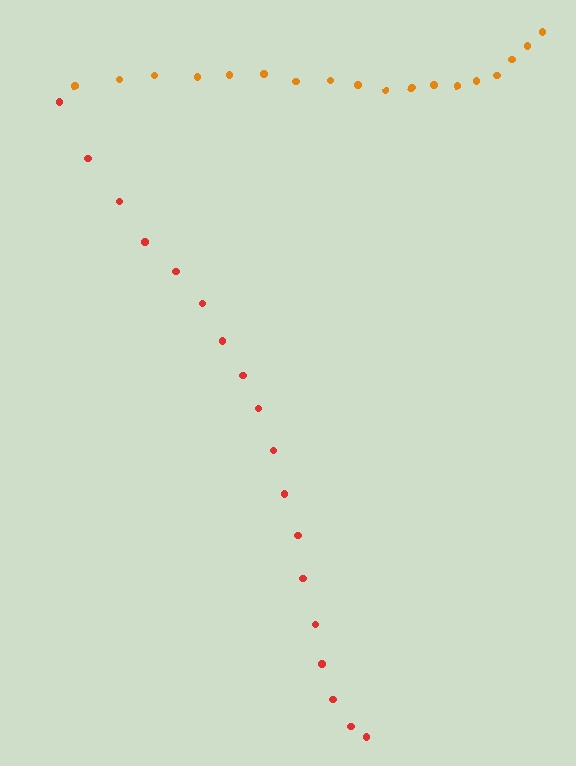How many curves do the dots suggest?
There are 2 distinct paths.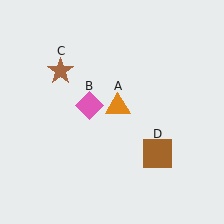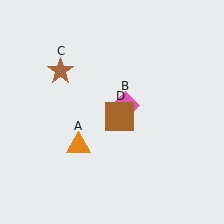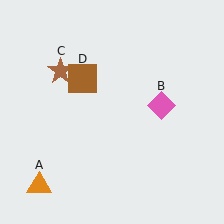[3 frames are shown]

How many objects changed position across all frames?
3 objects changed position: orange triangle (object A), pink diamond (object B), brown square (object D).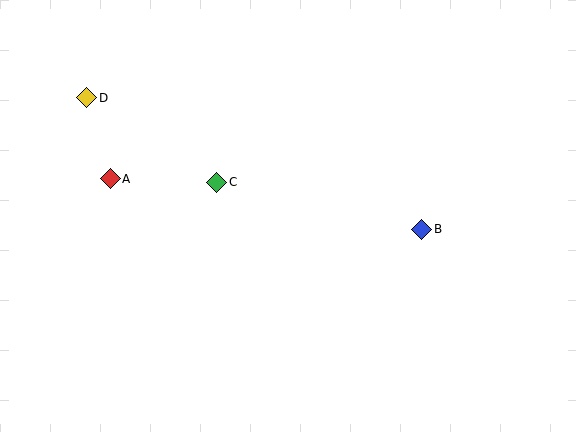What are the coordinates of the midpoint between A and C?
The midpoint between A and C is at (164, 181).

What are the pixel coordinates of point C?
Point C is at (217, 182).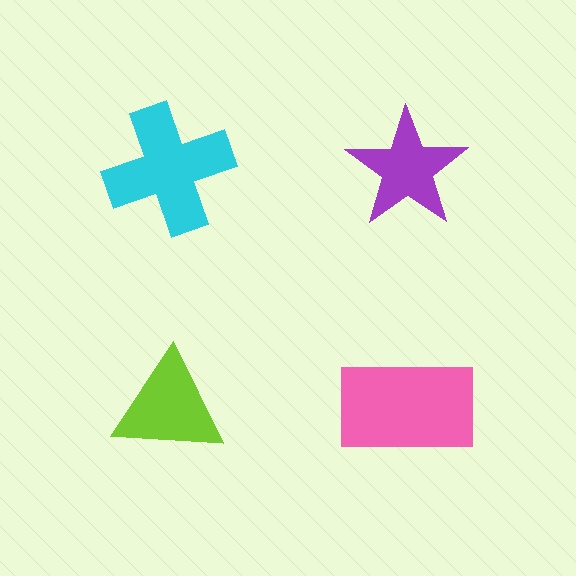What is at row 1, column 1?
A cyan cross.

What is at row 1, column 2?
A purple star.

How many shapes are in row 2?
2 shapes.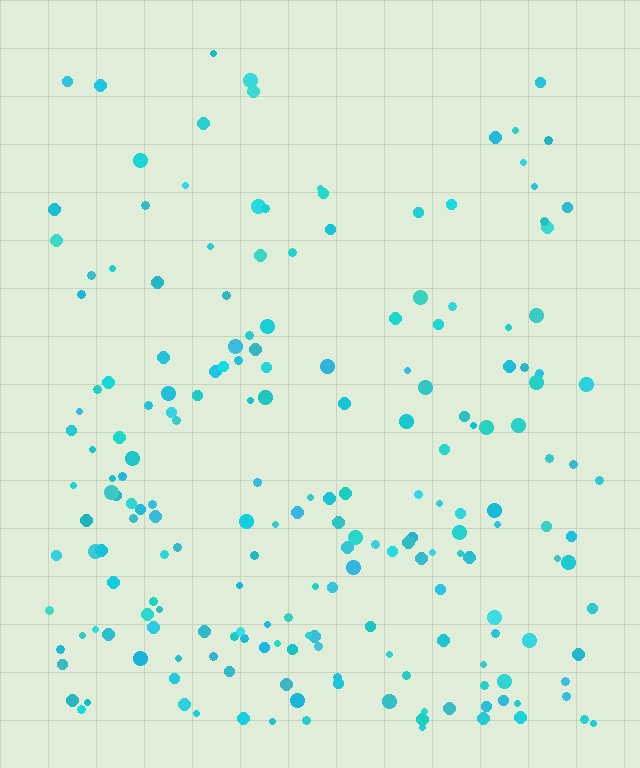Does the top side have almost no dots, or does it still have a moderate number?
Still a moderate number, just noticeably fewer than the bottom.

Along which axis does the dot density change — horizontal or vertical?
Vertical.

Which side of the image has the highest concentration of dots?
The bottom.